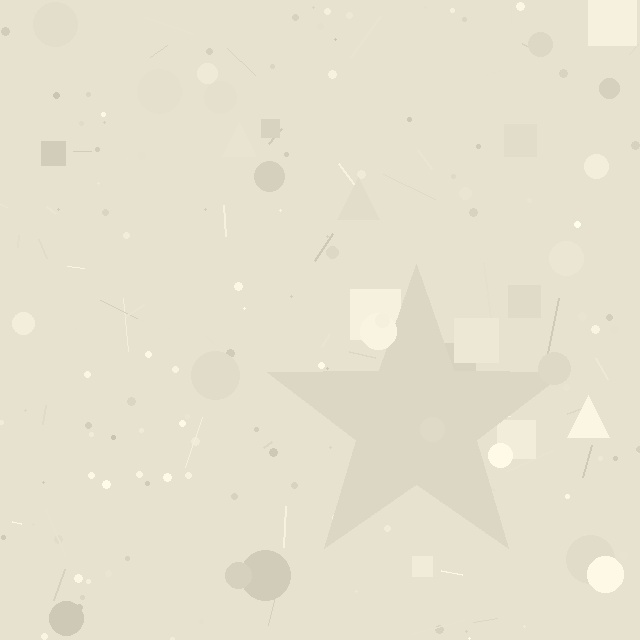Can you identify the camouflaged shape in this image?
The camouflaged shape is a star.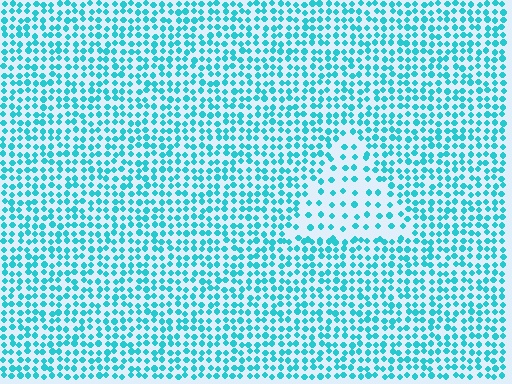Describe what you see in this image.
The image contains small cyan elements arranged at two different densities. A triangle-shaped region is visible where the elements are less densely packed than the surrounding area.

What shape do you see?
I see a triangle.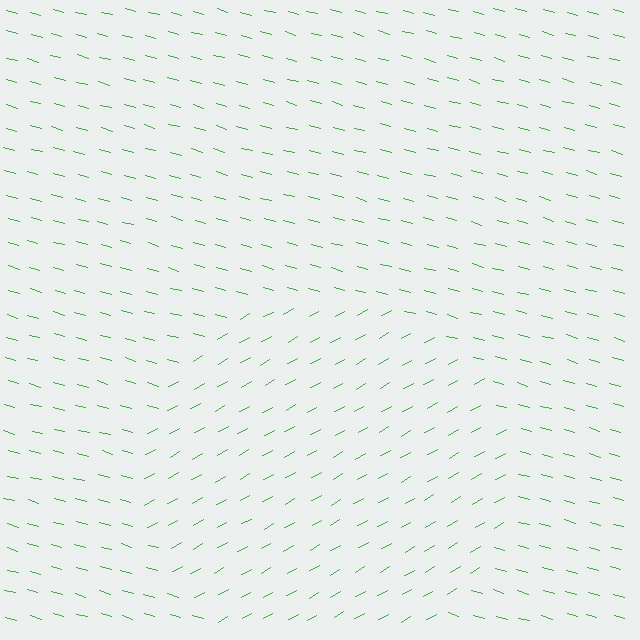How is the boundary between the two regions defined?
The boundary is defined purely by a change in line orientation (approximately 45 degrees difference). All lines are the same color and thickness.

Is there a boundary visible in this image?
Yes, there is a texture boundary formed by a change in line orientation.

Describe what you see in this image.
The image is filled with small green line segments. A circle region in the image has lines oriented differently from the surrounding lines, creating a visible texture boundary.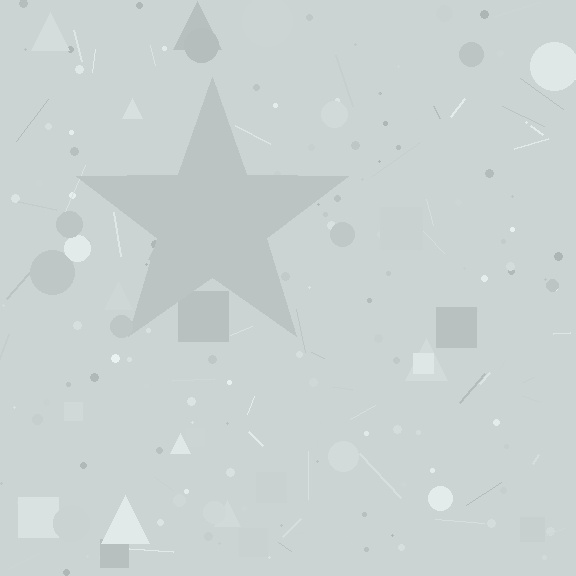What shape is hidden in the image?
A star is hidden in the image.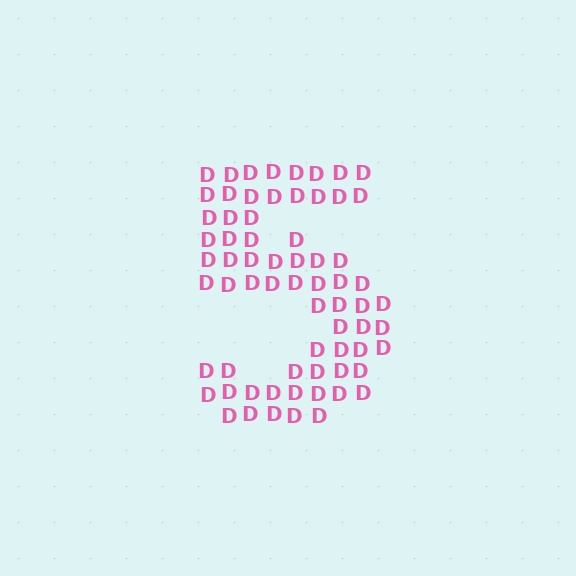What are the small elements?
The small elements are letter D's.